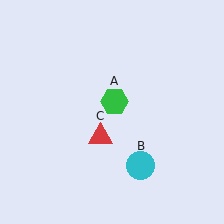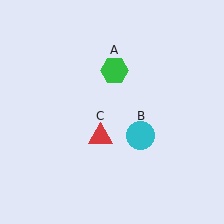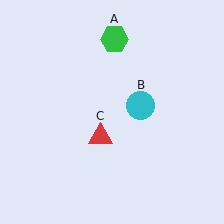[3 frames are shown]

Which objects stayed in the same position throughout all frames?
Red triangle (object C) remained stationary.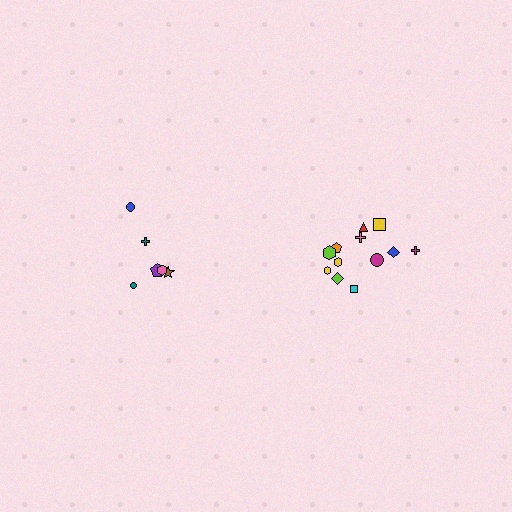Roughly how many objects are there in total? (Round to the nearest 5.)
Roughly 20 objects in total.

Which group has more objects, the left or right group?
The right group.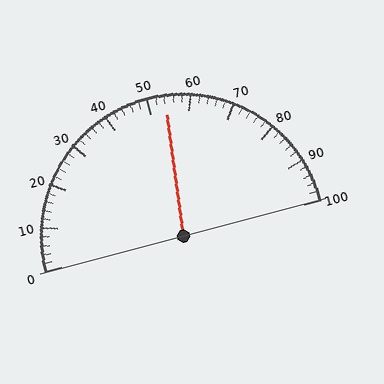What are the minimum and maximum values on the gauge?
The gauge ranges from 0 to 100.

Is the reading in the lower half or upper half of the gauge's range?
The reading is in the upper half of the range (0 to 100).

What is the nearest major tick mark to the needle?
The nearest major tick mark is 50.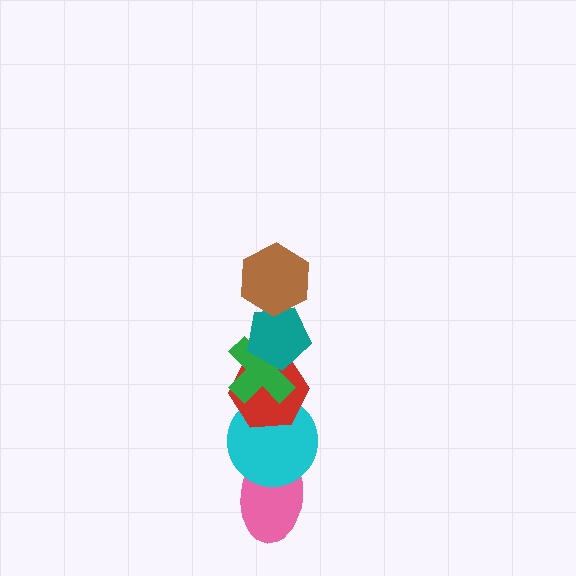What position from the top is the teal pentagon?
The teal pentagon is 2nd from the top.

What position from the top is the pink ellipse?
The pink ellipse is 6th from the top.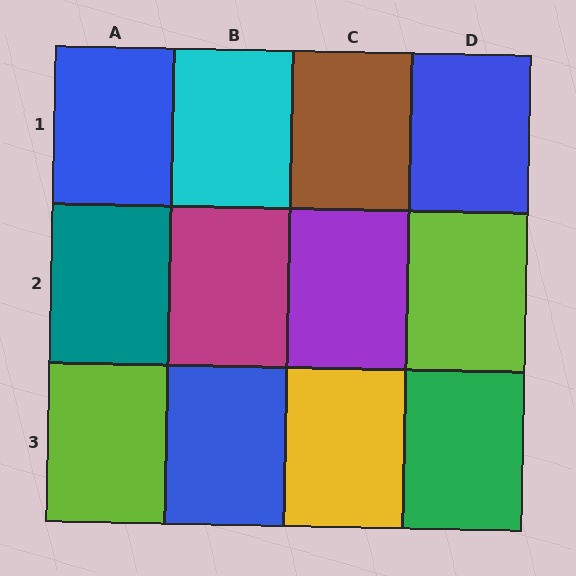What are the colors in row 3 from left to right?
Lime, blue, yellow, green.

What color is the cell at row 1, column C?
Brown.